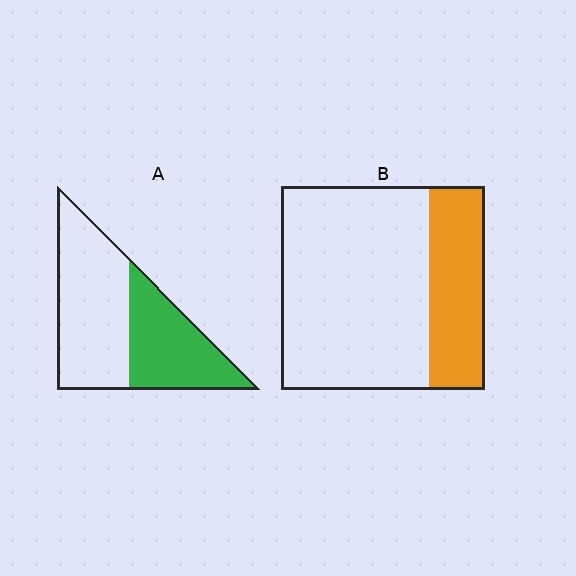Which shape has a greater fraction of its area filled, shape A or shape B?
Shape A.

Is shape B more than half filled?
No.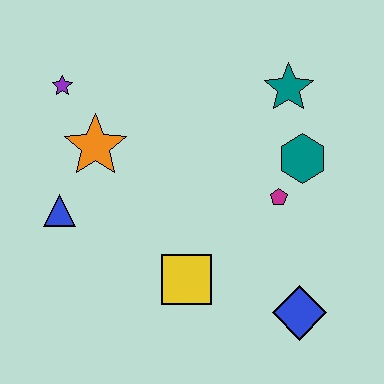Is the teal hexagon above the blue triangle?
Yes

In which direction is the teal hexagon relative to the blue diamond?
The teal hexagon is above the blue diamond.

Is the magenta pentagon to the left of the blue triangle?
No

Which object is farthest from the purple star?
The blue diamond is farthest from the purple star.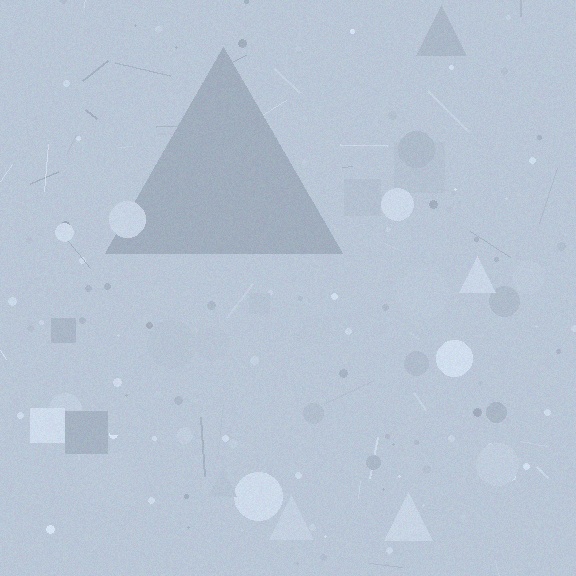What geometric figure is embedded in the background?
A triangle is embedded in the background.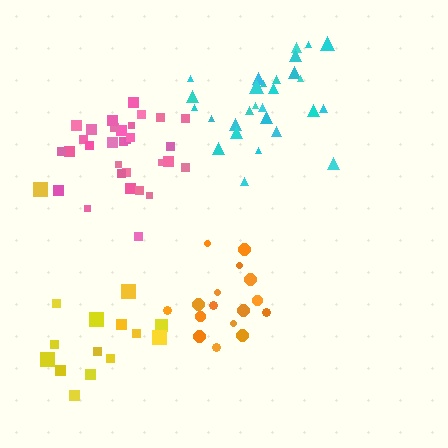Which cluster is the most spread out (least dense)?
Yellow.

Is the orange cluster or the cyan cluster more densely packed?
Cyan.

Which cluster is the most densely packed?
Pink.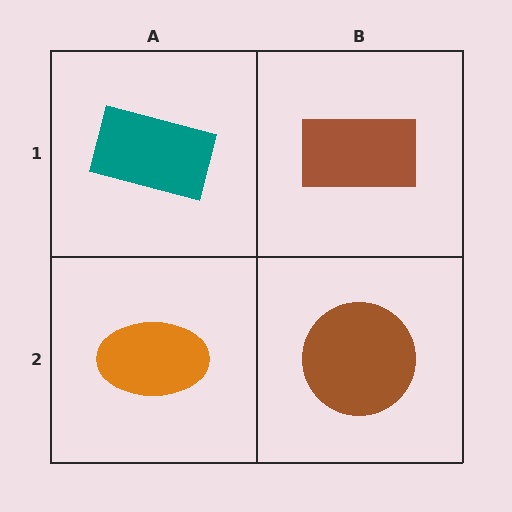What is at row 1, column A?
A teal rectangle.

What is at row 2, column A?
An orange ellipse.